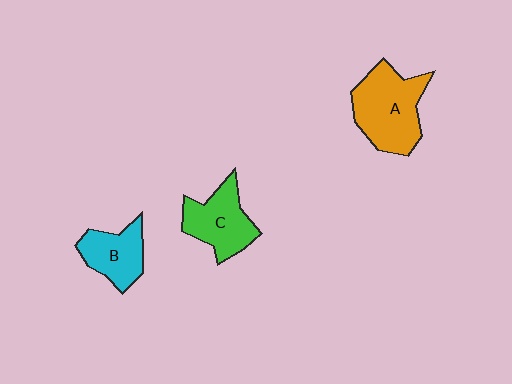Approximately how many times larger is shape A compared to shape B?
Approximately 1.6 times.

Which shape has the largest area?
Shape A (orange).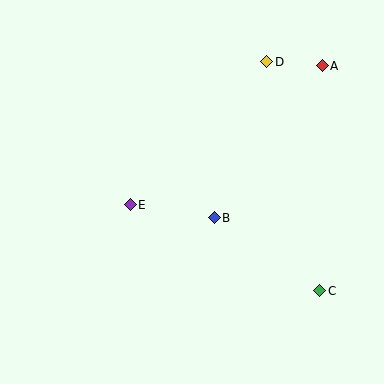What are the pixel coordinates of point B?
Point B is at (214, 218).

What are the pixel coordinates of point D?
Point D is at (267, 62).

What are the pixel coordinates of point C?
Point C is at (320, 291).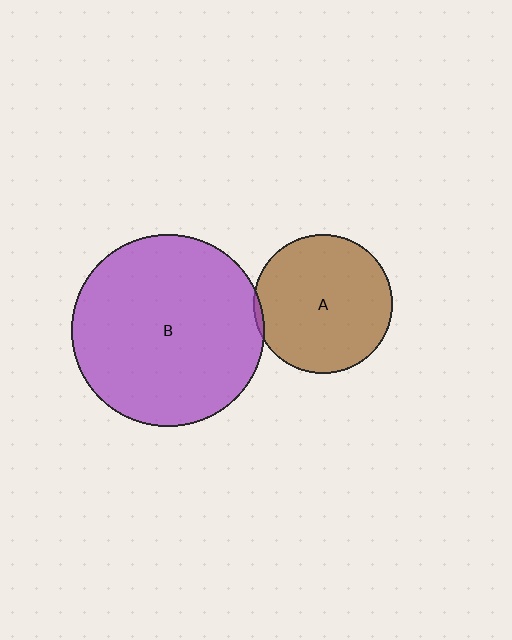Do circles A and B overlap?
Yes.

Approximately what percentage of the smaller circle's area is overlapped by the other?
Approximately 5%.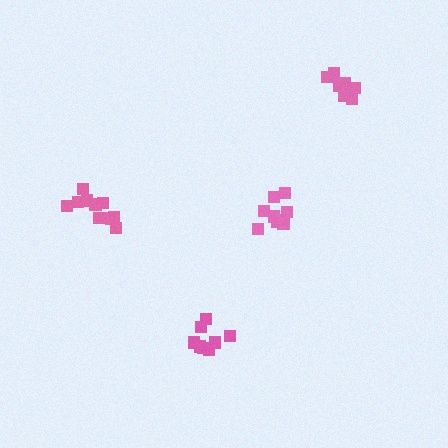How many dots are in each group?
Group 1: 9 dots, Group 2: 9 dots, Group 3: 8 dots, Group 4: 11 dots (37 total).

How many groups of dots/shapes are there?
There are 4 groups.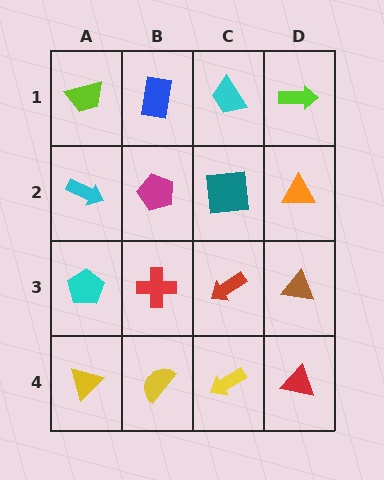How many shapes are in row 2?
4 shapes.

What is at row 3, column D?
A brown triangle.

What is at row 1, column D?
A lime arrow.